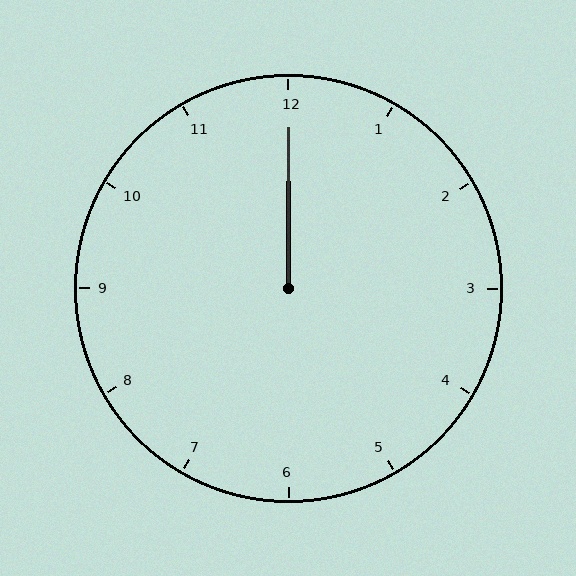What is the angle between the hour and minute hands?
Approximately 0 degrees.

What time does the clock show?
12:00.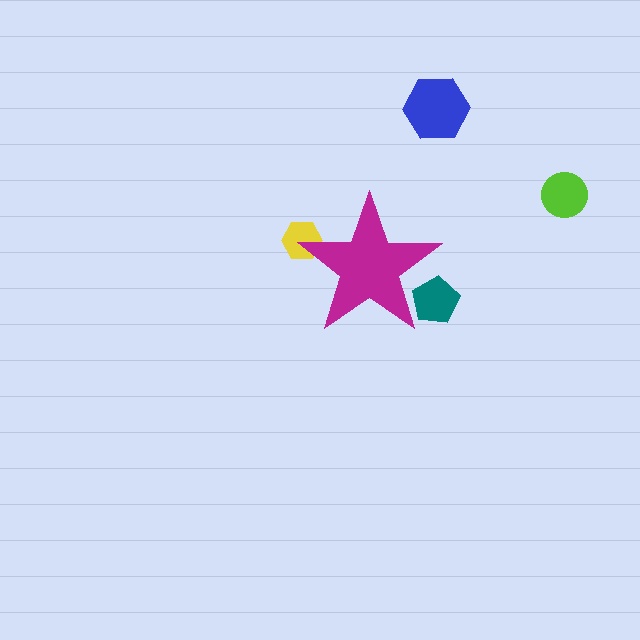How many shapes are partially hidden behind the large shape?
2 shapes are partially hidden.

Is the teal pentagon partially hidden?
Yes, the teal pentagon is partially hidden behind the magenta star.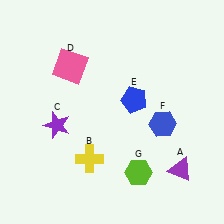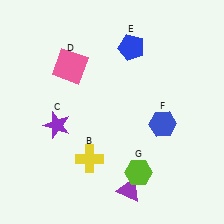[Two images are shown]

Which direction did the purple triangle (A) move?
The purple triangle (A) moved left.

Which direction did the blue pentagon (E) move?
The blue pentagon (E) moved up.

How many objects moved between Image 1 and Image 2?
2 objects moved between the two images.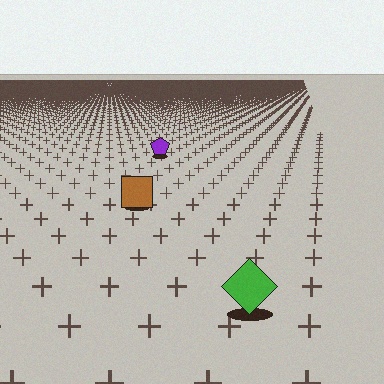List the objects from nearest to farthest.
From nearest to farthest: the green diamond, the brown square, the purple pentagon.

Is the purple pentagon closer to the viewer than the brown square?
No. The brown square is closer — you can tell from the texture gradient: the ground texture is coarser near it.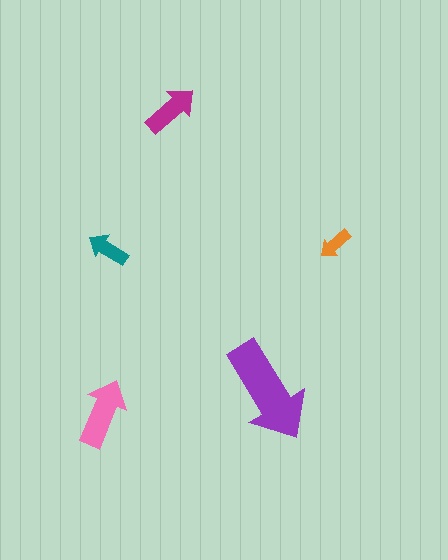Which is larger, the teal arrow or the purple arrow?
The purple one.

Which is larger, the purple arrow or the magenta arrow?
The purple one.